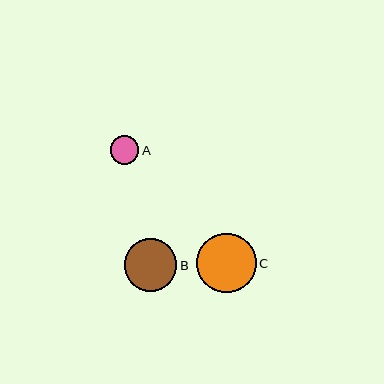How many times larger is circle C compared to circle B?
Circle C is approximately 1.1 times the size of circle B.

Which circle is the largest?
Circle C is the largest with a size of approximately 59 pixels.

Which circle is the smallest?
Circle A is the smallest with a size of approximately 29 pixels.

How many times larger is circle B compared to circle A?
Circle B is approximately 1.8 times the size of circle A.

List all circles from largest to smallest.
From largest to smallest: C, B, A.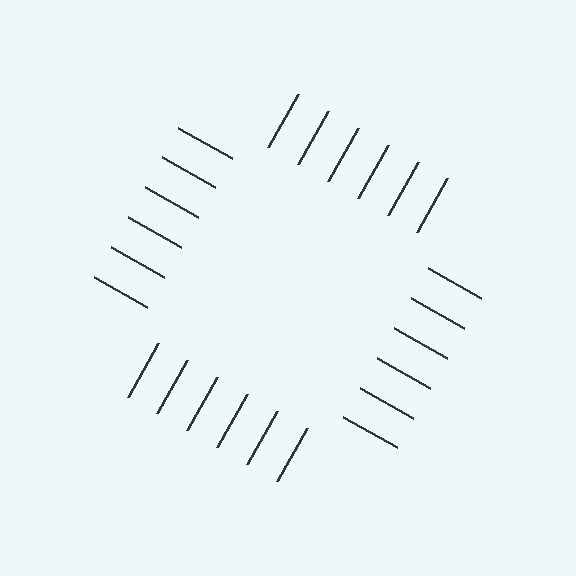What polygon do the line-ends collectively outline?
An illusory square — the line segments terminate on its edges but no continuous stroke is drawn.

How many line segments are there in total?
24 — 6 along each of the 4 edges.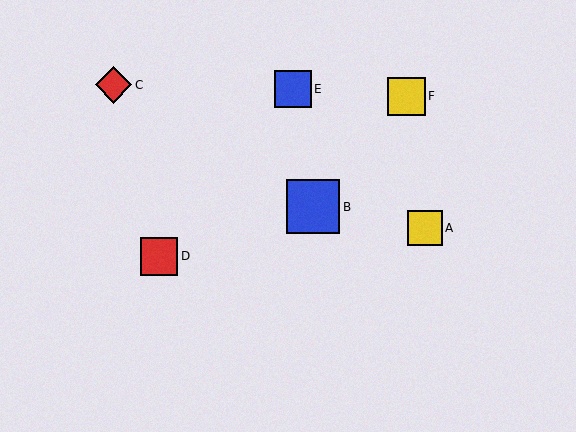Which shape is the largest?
The blue square (labeled B) is the largest.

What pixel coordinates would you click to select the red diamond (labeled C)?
Click at (114, 85) to select the red diamond C.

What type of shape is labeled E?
Shape E is a blue square.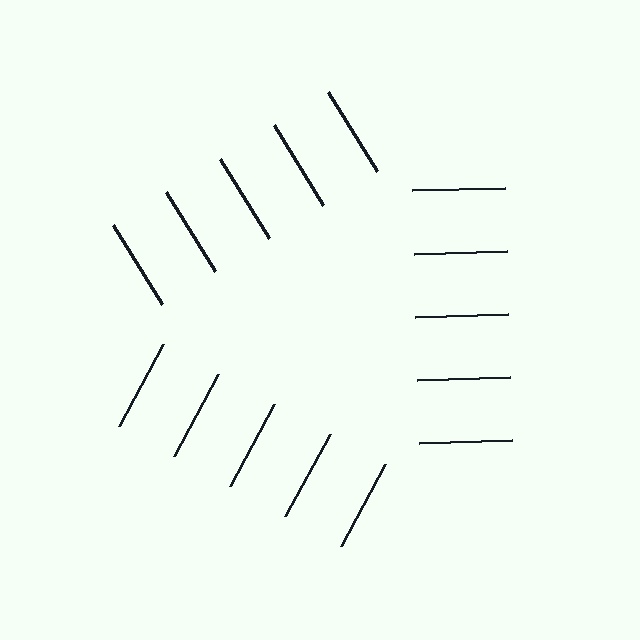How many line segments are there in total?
15 — 5 along each of the 3 edges.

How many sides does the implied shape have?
3 sides — the line-ends trace a triangle.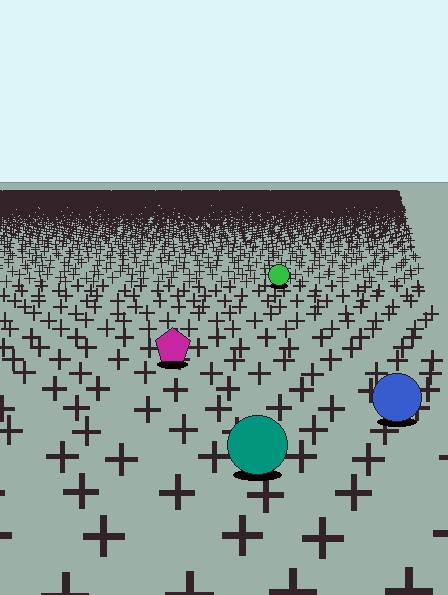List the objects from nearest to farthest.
From nearest to farthest: the teal circle, the blue circle, the magenta pentagon, the green circle.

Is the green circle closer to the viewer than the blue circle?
No. The blue circle is closer — you can tell from the texture gradient: the ground texture is coarser near it.